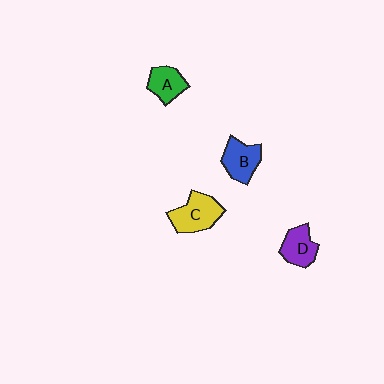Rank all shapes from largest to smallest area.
From largest to smallest: C (yellow), B (blue), D (purple), A (green).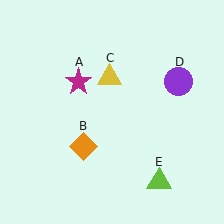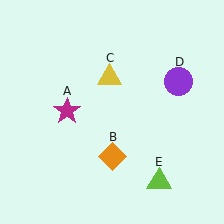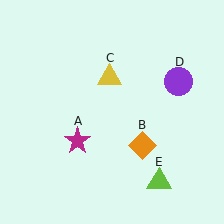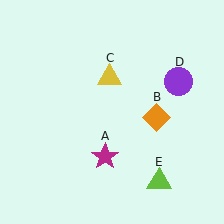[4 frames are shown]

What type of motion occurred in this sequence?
The magenta star (object A), orange diamond (object B) rotated counterclockwise around the center of the scene.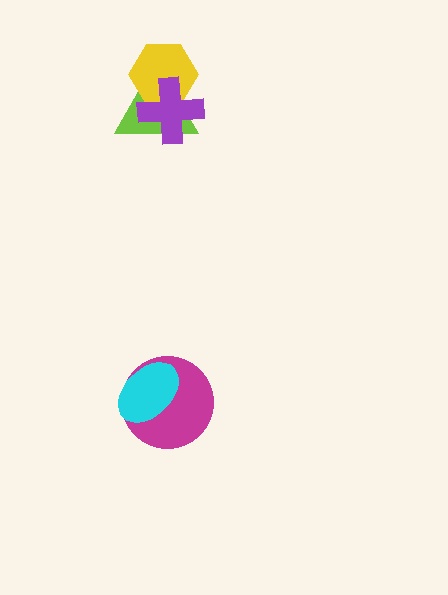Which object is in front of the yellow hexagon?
The purple cross is in front of the yellow hexagon.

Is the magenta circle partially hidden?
Yes, it is partially covered by another shape.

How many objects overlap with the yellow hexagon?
2 objects overlap with the yellow hexagon.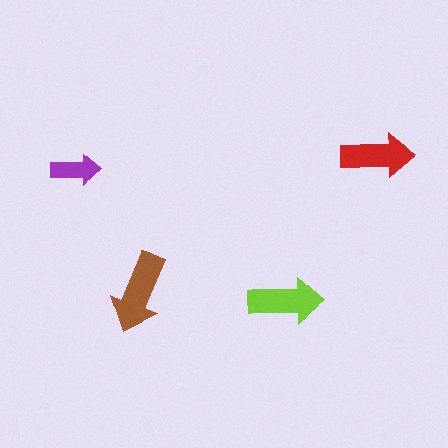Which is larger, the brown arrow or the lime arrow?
The brown one.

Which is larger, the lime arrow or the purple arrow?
The lime one.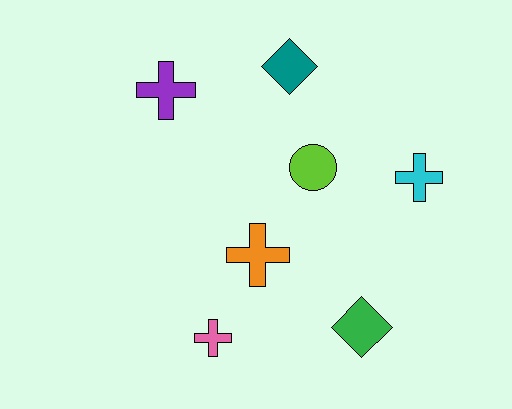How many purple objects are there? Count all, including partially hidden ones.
There is 1 purple object.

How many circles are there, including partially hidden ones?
There is 1 circle.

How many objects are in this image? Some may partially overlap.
There are 7 objects.